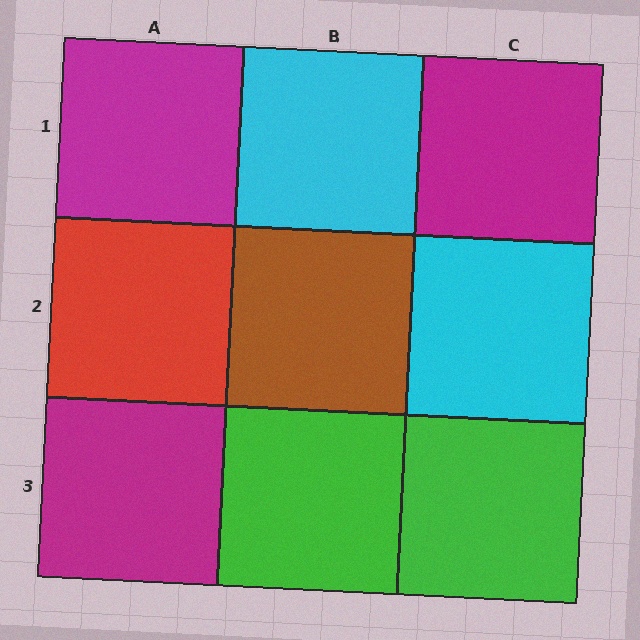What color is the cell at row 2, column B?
Brown.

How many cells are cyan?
2 cells are cyan.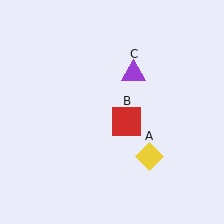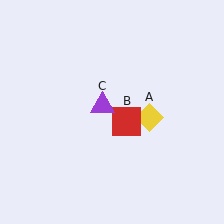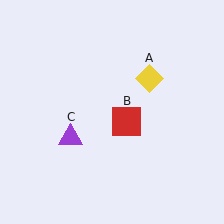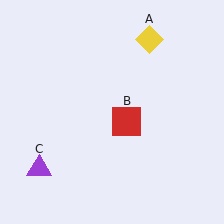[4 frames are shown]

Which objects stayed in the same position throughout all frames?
Red square (object B) remained stationary.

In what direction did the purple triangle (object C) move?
The purple triangle (object C) moved down and to the left.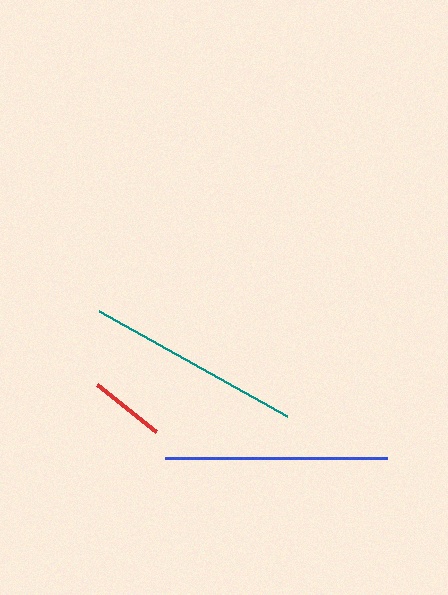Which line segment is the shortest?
The red line is the shortest at approximately 75 pixels.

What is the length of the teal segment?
The teal segment is approximately 215 pixels long.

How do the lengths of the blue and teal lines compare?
The blue and teal lines are approximately the same length.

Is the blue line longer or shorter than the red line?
The blue line is longer than the red line.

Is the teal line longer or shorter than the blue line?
The blue line is longer than the teal line.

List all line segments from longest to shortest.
From longest to shortest: blue, teal, red.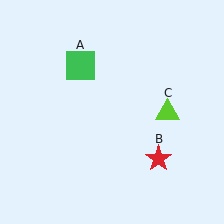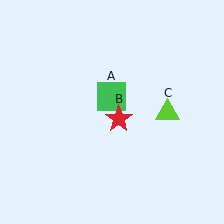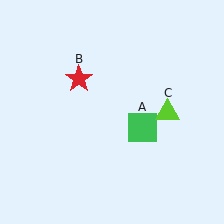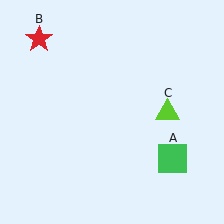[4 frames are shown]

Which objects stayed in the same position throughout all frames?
Lime triangle (object C) remained stationary.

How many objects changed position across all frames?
2 objects changed position: green square (object A), red star (object B).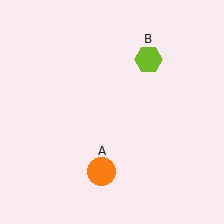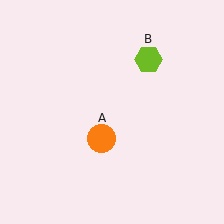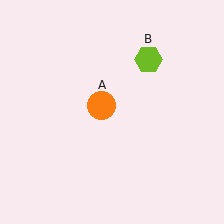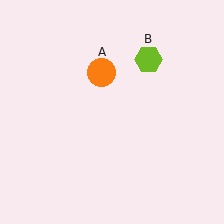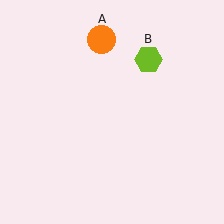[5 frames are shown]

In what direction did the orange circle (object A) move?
The orange circle (object A) moved up.